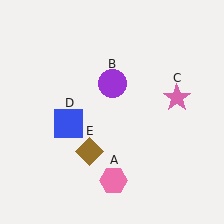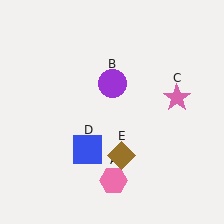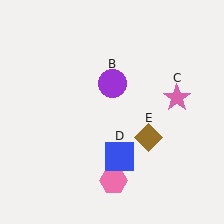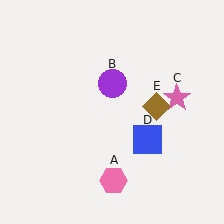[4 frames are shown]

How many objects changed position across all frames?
2 objects changed position: blue square (object D), brown diamond (object E).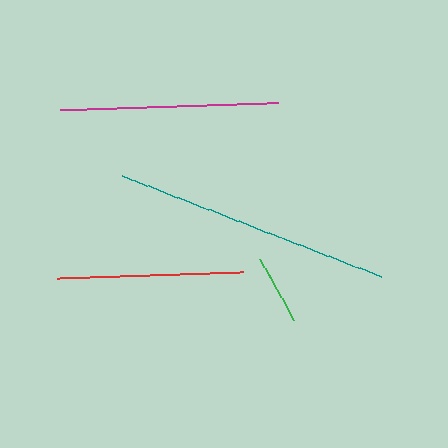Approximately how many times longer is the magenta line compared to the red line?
The magenta line is approximately 1.2 times the length of the red line.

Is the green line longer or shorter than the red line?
The red line is longer than the green line.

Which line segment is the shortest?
The green line is the shortest at approximately 70 pixels.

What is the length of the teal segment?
The teal segment is approximately 277 pixels long.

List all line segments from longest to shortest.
From longest to shortest: teal, magenta, red, green.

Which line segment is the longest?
The teal line is the longest at approximately 277 pixels.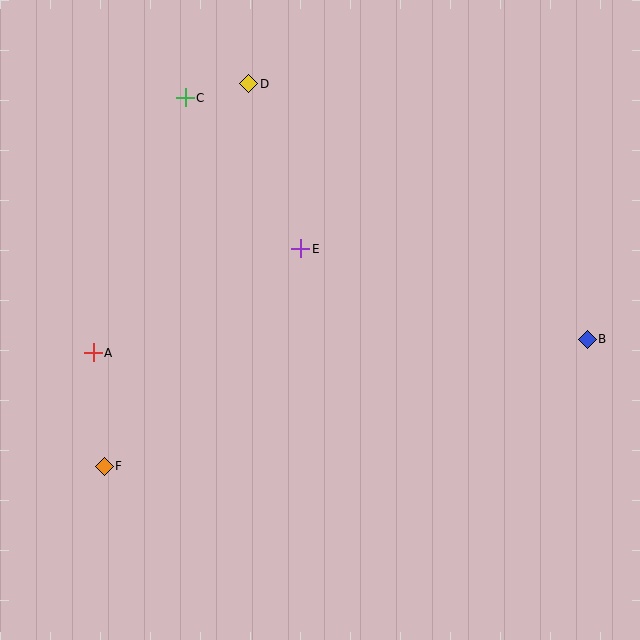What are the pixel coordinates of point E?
Point E is at (301, 249).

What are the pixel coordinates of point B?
Point B is at (587, 339).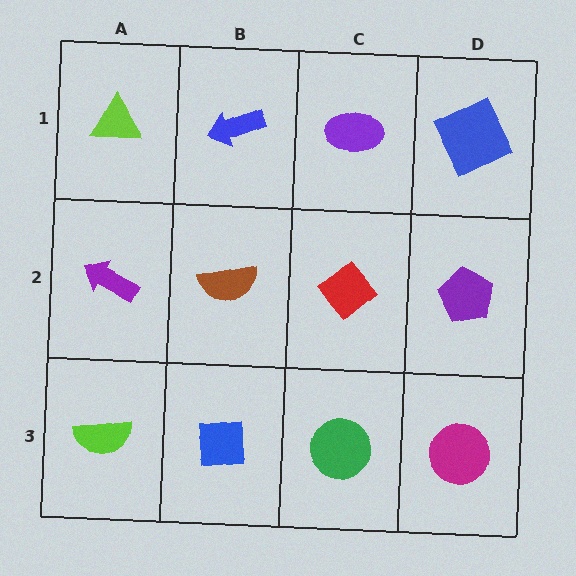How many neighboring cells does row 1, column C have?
3.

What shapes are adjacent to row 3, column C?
A red diamond (row 2, column C), a blue square (row 3, column B), a magenta circle (row 3, column D).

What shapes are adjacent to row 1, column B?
A brown semicircle (row 2, column B), a lime triangle (row 1, column A), a purple ellipse (row 1, column C).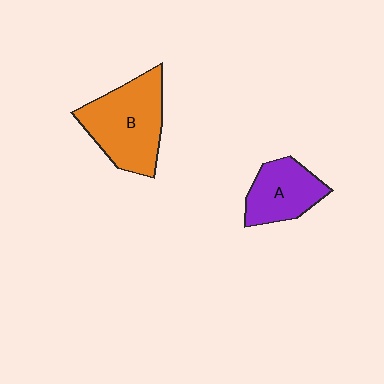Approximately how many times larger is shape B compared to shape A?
Approximately 1.5 times.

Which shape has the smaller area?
Shape A (purple).